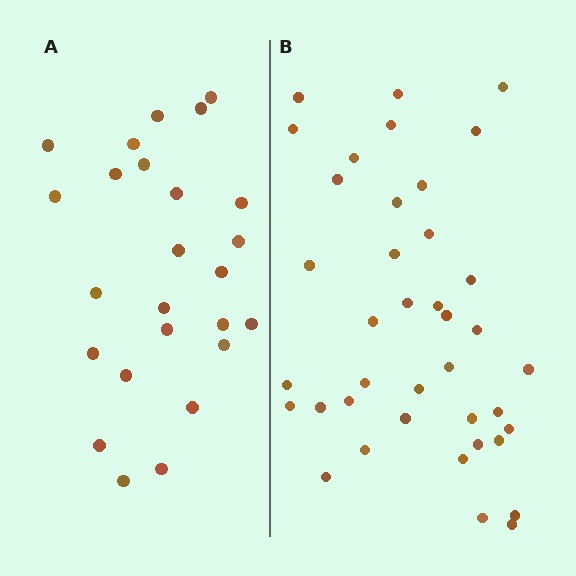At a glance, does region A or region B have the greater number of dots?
Region B (the right region) has more dots.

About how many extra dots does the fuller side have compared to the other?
Region B has approximately 15 more dots than region A.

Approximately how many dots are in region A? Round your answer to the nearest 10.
About 20 dots. (The exact count is 25, which rounds to 20.)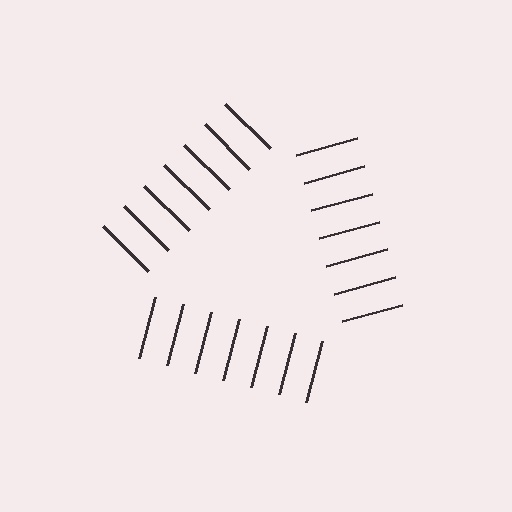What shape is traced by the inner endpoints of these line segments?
An illusory triangle — the line segments terminate on its edges but no continuous stroke is drawn.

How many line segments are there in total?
21 — 7 along each of the 3 edges.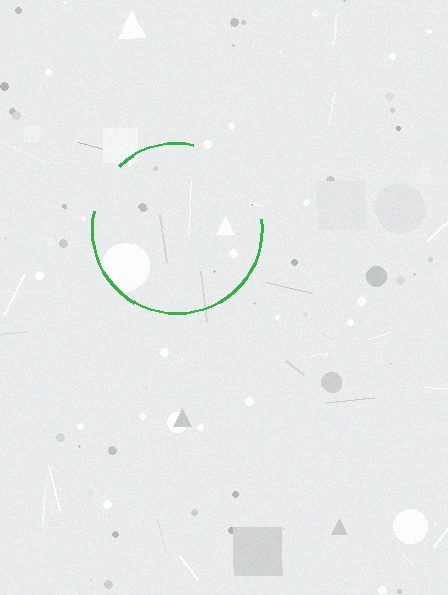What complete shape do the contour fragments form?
The contour fragments form a circle.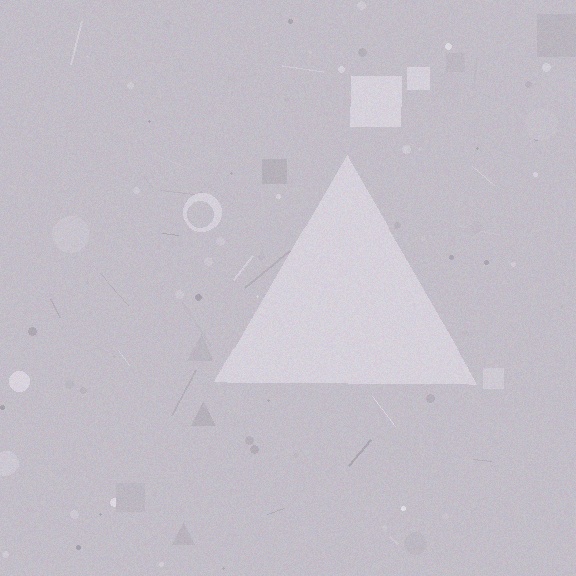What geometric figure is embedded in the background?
A triangle is embedded in the background.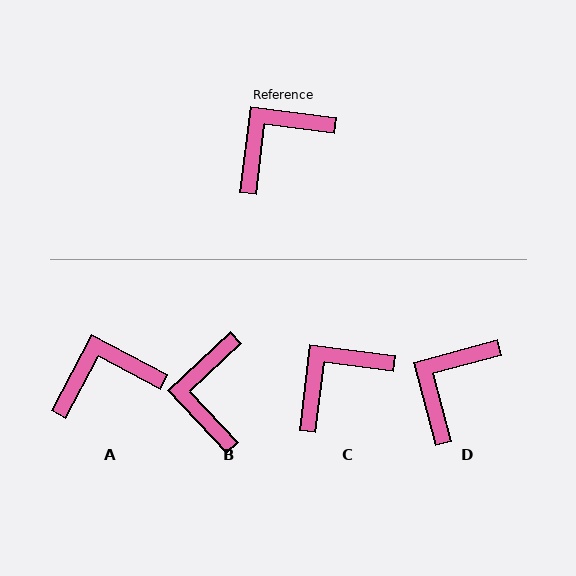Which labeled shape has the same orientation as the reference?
C.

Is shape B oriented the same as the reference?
No, it is off by about 50 degrees.